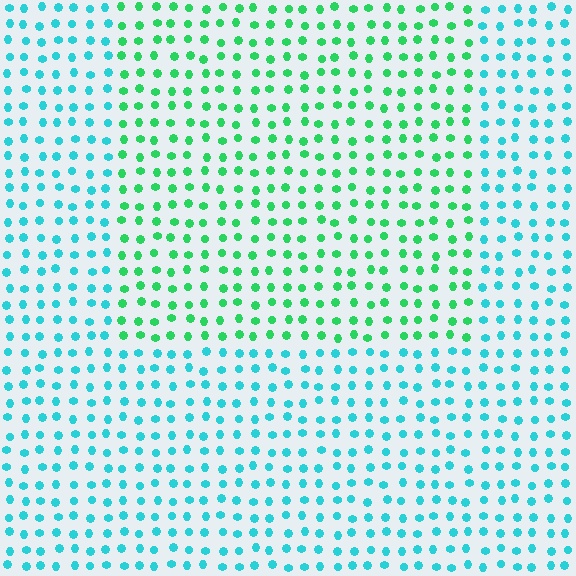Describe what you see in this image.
The image is filled with small cyan elements in a uniform arrangement. A rectangle-shaped region is visible where the elements are tinted to a slightly different hue, forming a subtle color boundary.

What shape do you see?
I see a rectangle.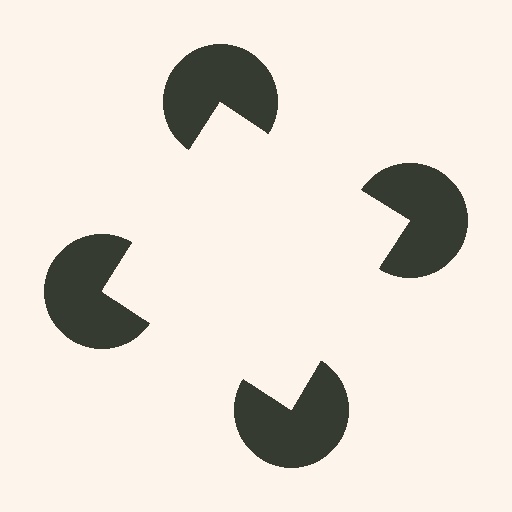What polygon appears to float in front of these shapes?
An illusory square — its edges are inferred from the aligned wedge cuts in the pac-man discs, not physically drawn.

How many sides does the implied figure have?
4 sides.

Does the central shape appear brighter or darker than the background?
It typically appears slightly brighter than the background, even though no actual brightness change is drawn.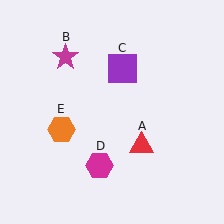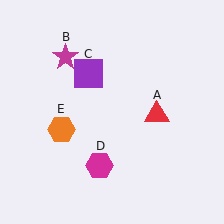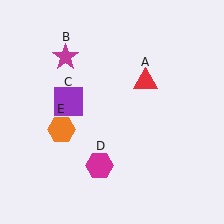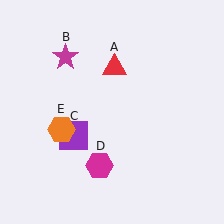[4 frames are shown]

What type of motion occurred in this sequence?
The red triangle (object A), purple square (object C) rotated counterclockwise around the center of the scene.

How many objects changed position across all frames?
2 objects changed position: red triangle (object A), purple square (object C).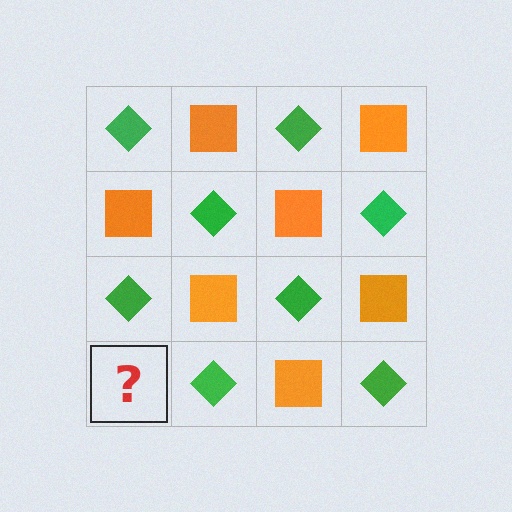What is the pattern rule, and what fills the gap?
The rule is that it alternates green diamond and orange square in a checkerboard pattern. The gap should be filled with an orange square.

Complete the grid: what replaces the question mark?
The question mark should be replaced with an orange square.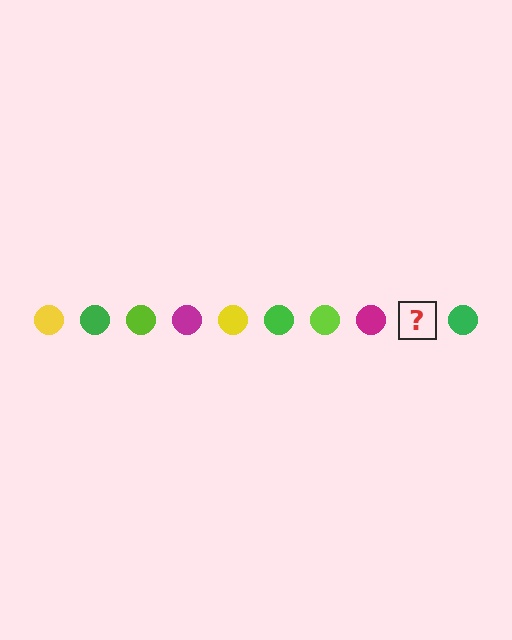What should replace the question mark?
The question mark should be replaced with a yellow circle.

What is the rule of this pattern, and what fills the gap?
The rule is that the pattern cycles through yellow, green, lime, magenta circles. The gap should be filled with a yellow circle.